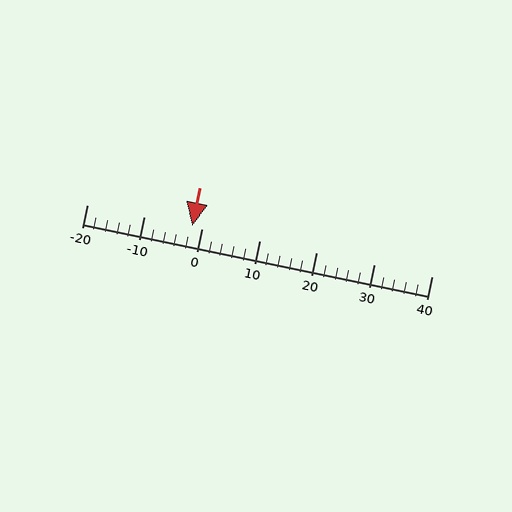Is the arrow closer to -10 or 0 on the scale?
The arrow is closer to 0.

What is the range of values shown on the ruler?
The ruler shows values from -20 to 40.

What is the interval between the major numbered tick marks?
The major tick marks are spaced 10 units apart.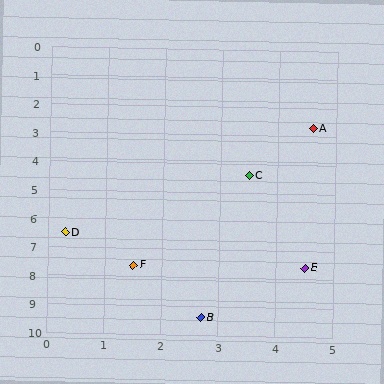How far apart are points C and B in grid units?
Points C and B are about 5.1 grid units apart.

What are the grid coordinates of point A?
Point A is at approximately (4.6, 2.7).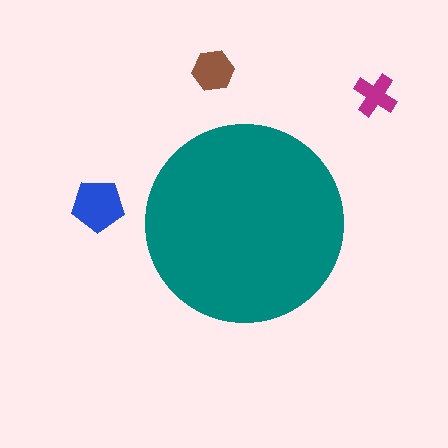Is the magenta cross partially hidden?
No, the magenta cross is fully visible.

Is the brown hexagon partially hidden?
No, the brown hexagon is fully visible.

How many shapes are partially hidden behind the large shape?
0 shapes are partially hidden.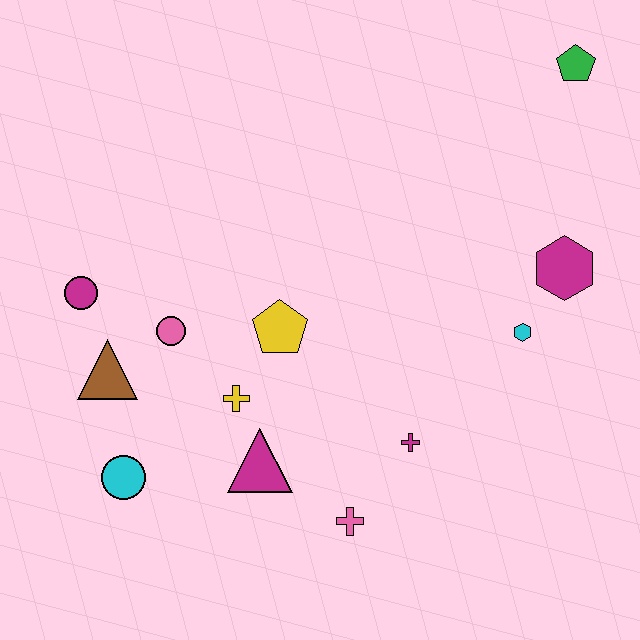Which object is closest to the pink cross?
The magenta cross is closest to the pink cross.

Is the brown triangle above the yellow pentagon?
No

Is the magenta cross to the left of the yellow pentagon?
No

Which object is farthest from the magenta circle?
The green pentagon is farthest from the magenta circle.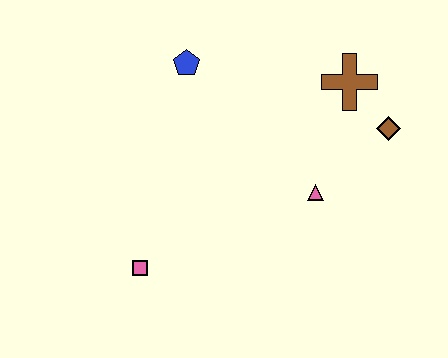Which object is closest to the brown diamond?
The brown cross is closest to the brown diamond.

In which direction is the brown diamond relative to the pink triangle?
The brown diamond is to the right of the pink triangle.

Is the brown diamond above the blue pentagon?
No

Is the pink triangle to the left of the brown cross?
Yes